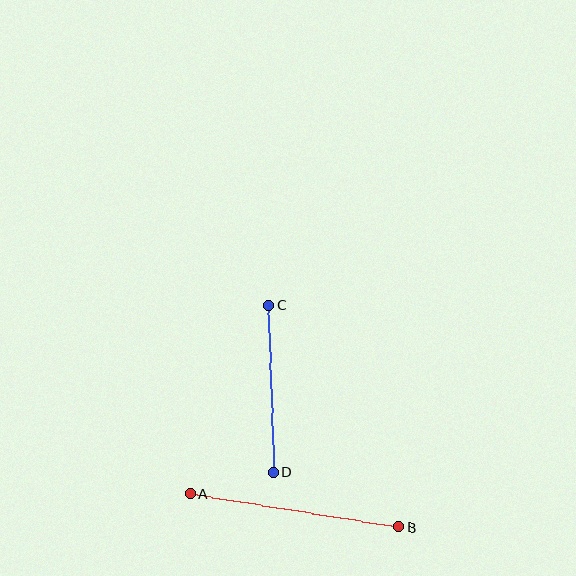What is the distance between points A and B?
The distance is approximately 212 pixels.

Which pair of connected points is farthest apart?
Points A and B are farthest apart.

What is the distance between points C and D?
The distance is approximately 167 pixels.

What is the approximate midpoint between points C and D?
The midpoint is at approximately (271, 388) pixels.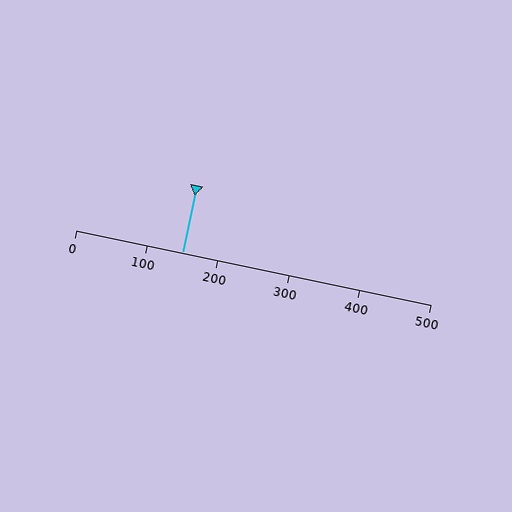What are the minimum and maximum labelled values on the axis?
The axis runs from 0 to 500.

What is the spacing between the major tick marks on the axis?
The major ticks are spaced 100 apart.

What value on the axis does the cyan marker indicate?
The marker indicates approximately 150.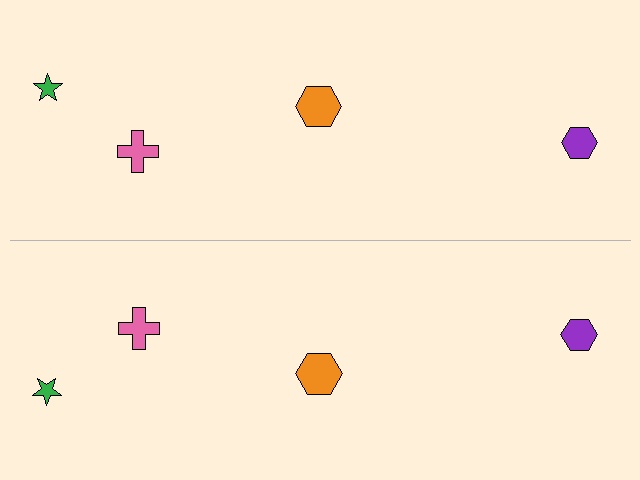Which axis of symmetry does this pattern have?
The pattern has a horizontal axis of symmetry running through the center of the image.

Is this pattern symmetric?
Yes, this pattern has bilateral (reflection) symmetry.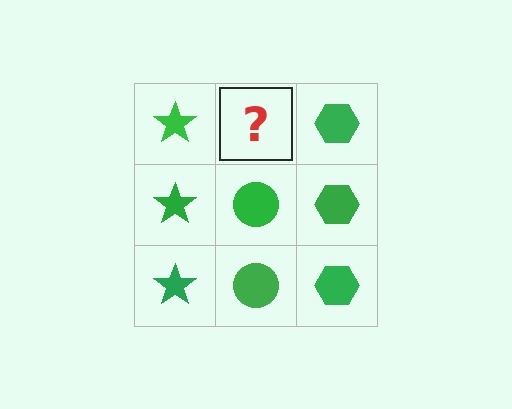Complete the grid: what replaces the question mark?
The question mark should be replaced with a green circle.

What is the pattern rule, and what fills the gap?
The rule is that each column has a consistent shape. The gap should be filled with a green circle.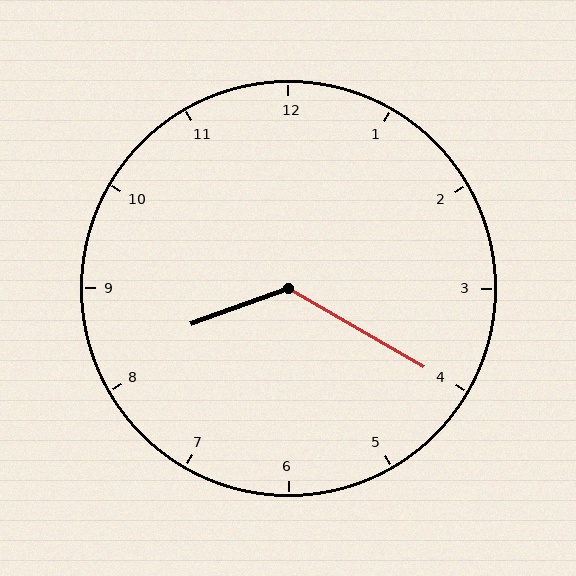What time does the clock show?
8:20.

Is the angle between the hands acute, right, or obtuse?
It is obtuse.